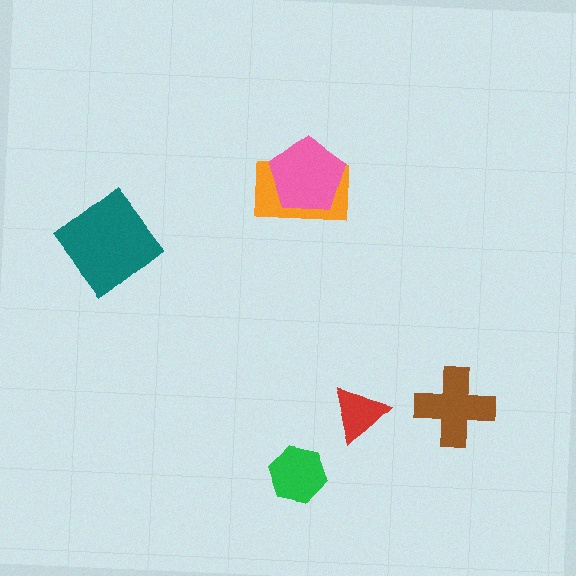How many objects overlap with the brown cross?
0 objects overlap with the brown cross.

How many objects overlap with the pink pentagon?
1 object overlaps with the pink pentagon.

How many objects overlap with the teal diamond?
0 objects overlap with the teal diamond.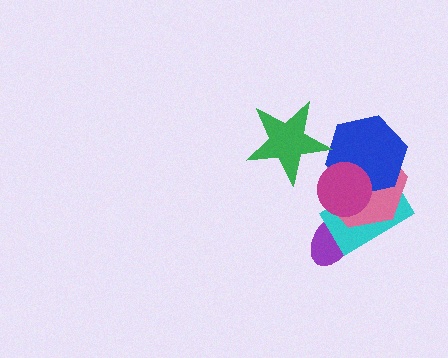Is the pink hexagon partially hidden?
Yes, it is partially covered by another shape.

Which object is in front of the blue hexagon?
The magenta circle is in front of the blue hexagon.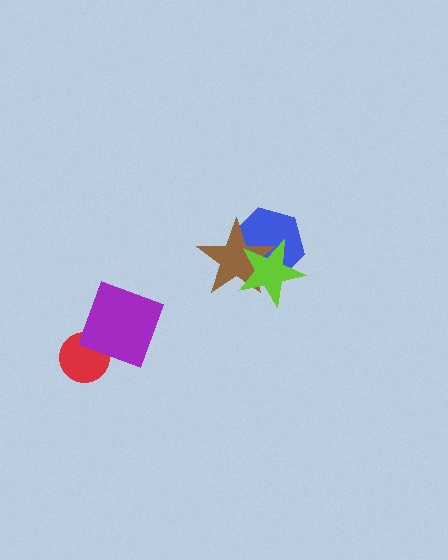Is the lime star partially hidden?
No, no other shape covers it.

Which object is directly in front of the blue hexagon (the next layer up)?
The brown star is directly in front of the blue hexagon.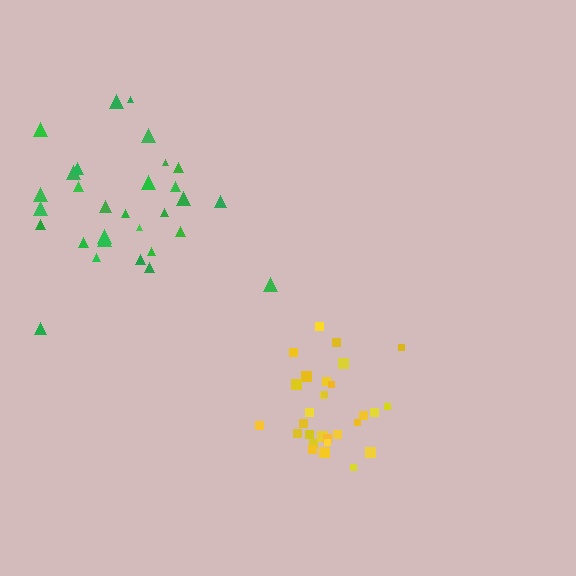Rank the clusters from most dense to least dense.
yellow, green.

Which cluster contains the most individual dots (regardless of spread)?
Green (30).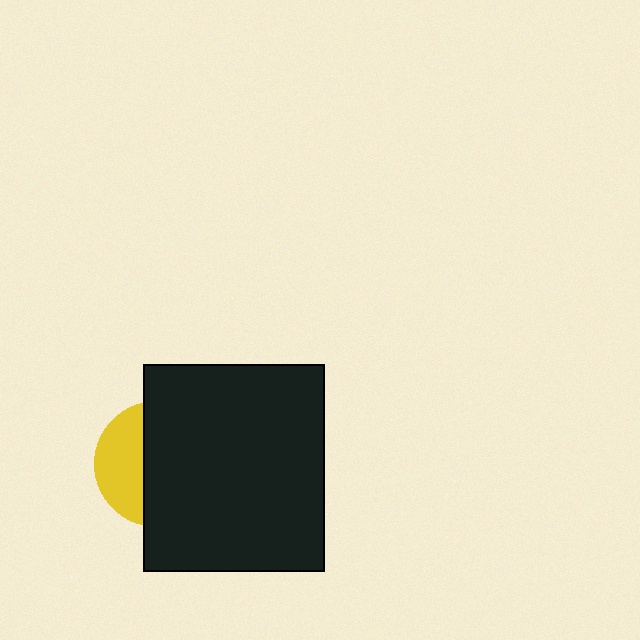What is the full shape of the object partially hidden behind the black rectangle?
The partially hidden object is a yellow circle.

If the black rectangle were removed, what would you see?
You would see the complete yellow circle.